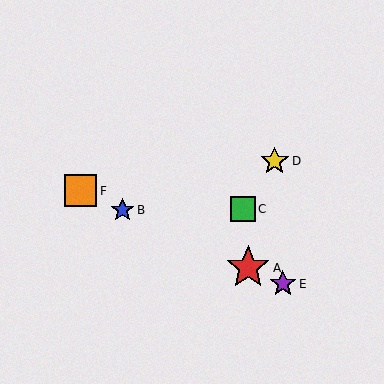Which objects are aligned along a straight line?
Objects A, B, E, F are aligned along a straight line.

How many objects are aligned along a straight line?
4 objects (A, B, E, F) are aligned along a straight line.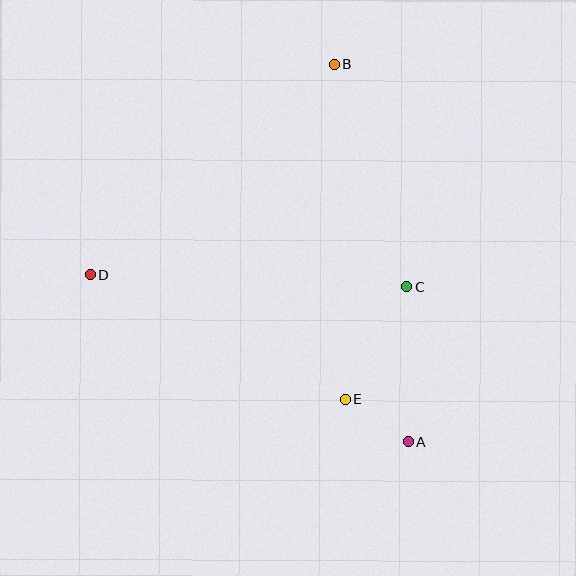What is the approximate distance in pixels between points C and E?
The distance between C and E is approximately 128 pixels.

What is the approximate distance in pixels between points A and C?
The distance between A and C is approximately 155 pixels.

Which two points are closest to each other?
Points A and E are closest to each other.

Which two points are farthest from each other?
Points A and B are farthest from each other.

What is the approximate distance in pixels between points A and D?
The distance between A and D is approximately 359 pixels.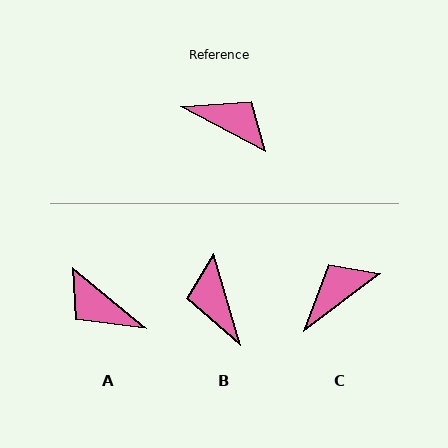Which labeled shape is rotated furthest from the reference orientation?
A, about 168 degrees away.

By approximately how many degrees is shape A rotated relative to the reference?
Approximately 168 degrees counter-clockwise.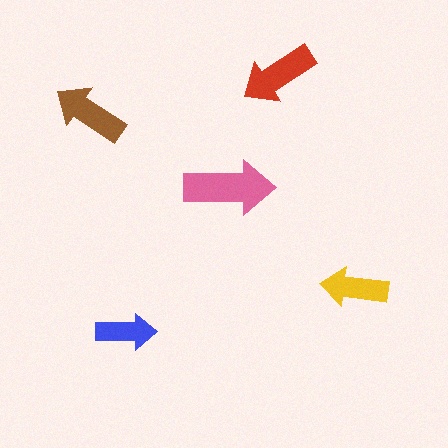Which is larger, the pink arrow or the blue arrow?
The pink one.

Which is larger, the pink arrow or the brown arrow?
The pink one.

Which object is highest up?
The red arrow is topmost.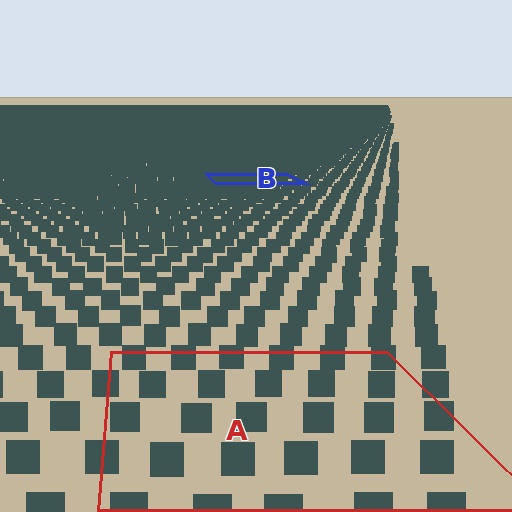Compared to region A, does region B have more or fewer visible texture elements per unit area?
Region B has more texture elements per unit area — they are packed more densely because it is farther away.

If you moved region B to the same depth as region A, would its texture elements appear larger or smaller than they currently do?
They would appear larger. At a closer depth, the same texture elements are projected at a bigger on-screen size.